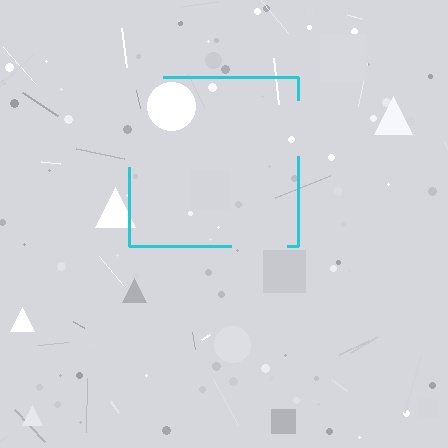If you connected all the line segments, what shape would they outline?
They would outline a square.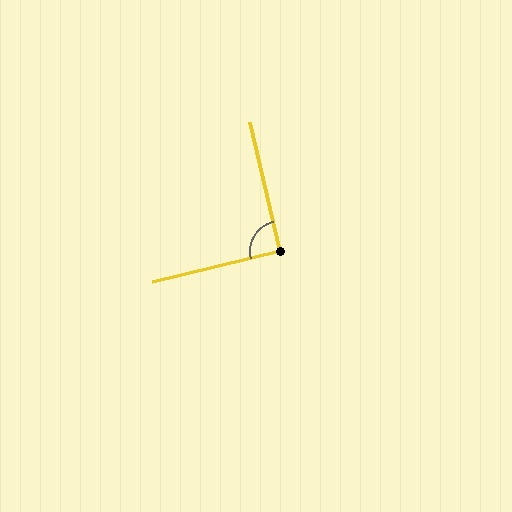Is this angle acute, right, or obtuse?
It is approximately a right angle.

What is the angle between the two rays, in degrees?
Approximately 91 degrees.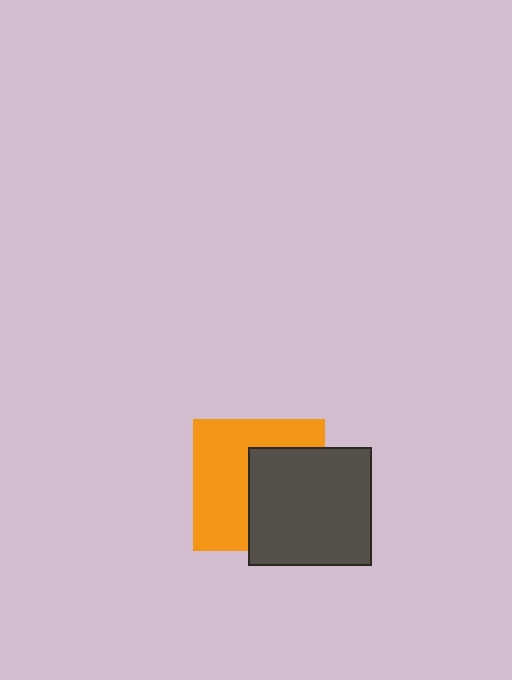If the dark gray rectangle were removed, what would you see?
You would see the complete orange square.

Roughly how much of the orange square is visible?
About half of it is visible (roughly 53%).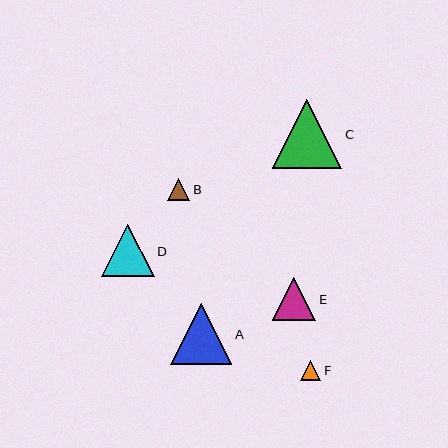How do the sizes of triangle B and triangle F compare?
Triangle B and triangle F are approximately the same size.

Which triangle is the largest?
Triangle C is the largest with a size of approximately 70 pixels.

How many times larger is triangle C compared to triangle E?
Triangle C is approximately 1.6 times the size of triangle E.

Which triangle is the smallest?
Triangle F is the smallest with a size of approximately 20 pixels.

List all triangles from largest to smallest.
From largest to smallest: C, A, D, E, B, F.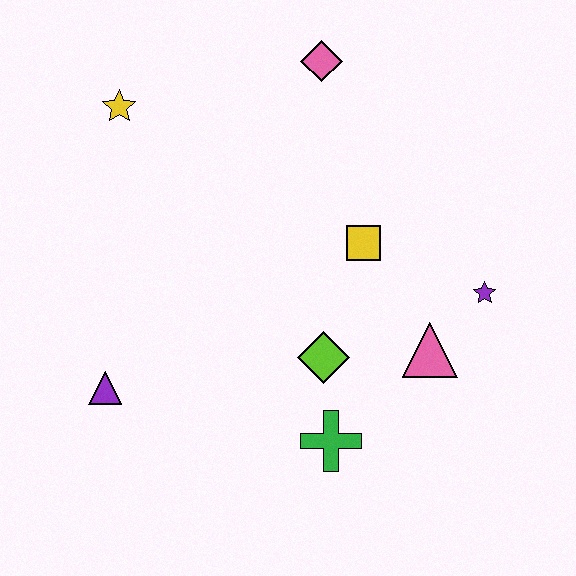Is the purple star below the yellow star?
Yes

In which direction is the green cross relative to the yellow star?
The green cross is below the yellow star.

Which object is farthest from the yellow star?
The purple star is farthest from the yellow star.